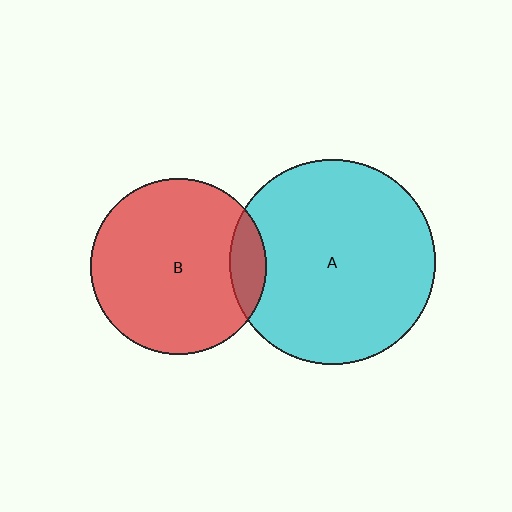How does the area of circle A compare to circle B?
Approximately 1.4 times.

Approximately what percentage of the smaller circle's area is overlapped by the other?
Approximately 10%.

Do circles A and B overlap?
Yes.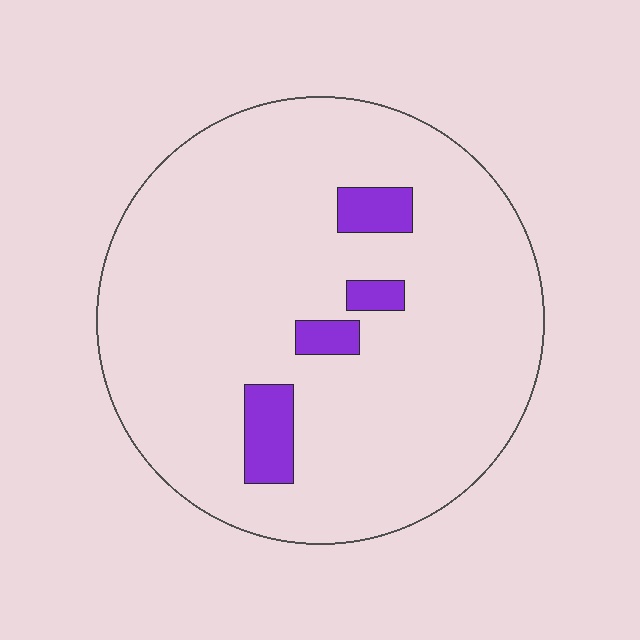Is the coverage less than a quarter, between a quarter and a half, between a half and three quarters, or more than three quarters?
Less than a quarter.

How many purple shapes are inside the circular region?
4.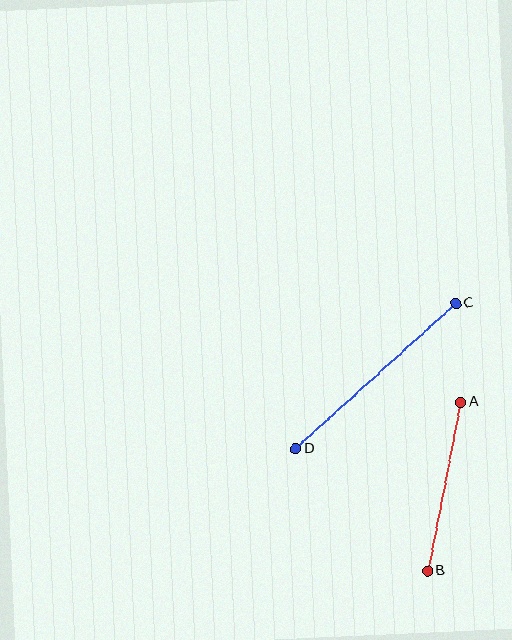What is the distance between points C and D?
The distance is approximately 216 pixels.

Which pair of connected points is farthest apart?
Points C and D are farthest apart.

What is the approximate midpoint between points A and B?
The midpoint is at approximately (444, 486) pixels.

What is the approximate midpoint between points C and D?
The midpoint is at approximately (375, 376) pixels.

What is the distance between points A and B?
The distance is approximately 172 pixels.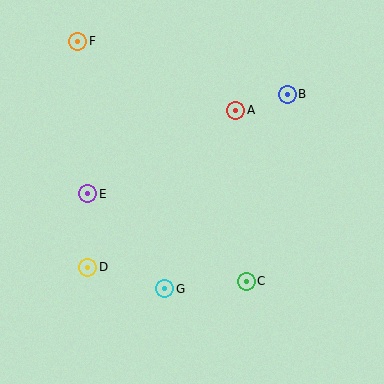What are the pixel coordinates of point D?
Point D is at (88, 267).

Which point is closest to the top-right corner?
Point B is closest to the top-right corner.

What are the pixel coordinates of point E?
Point E is at (88, 194).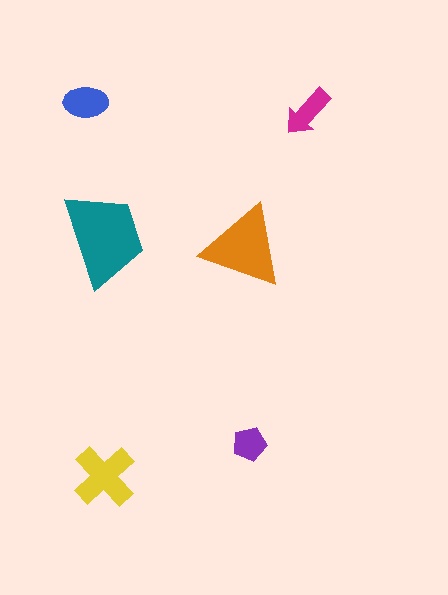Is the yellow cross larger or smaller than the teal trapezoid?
Smaller.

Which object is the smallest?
The purple pentagon.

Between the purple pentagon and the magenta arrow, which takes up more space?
The magenta arrow.